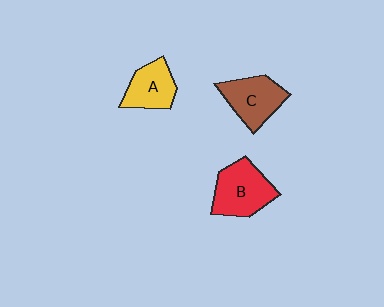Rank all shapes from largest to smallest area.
From largest to smallest: B (red), C (brown), A (yellow).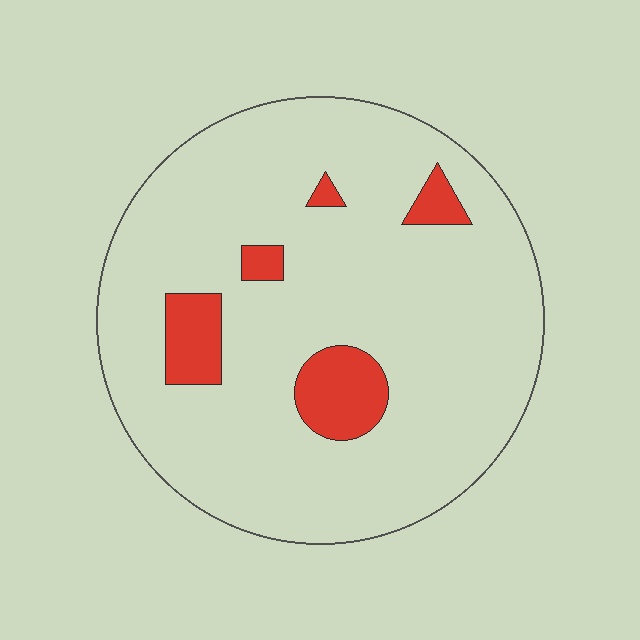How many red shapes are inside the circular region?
5.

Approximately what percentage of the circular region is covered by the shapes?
Approximately 10%.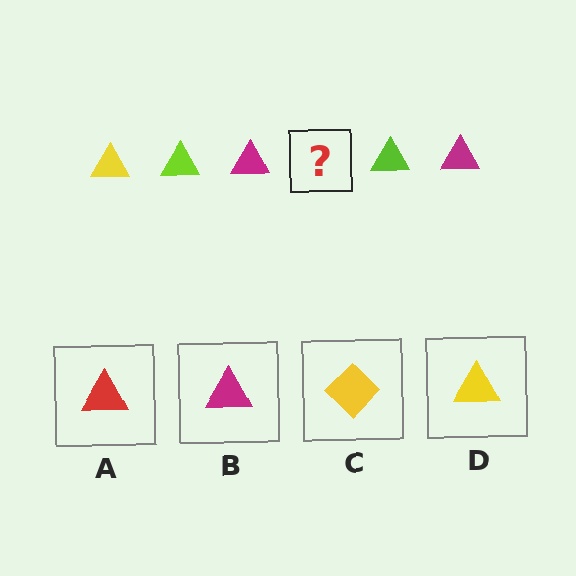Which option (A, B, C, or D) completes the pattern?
D.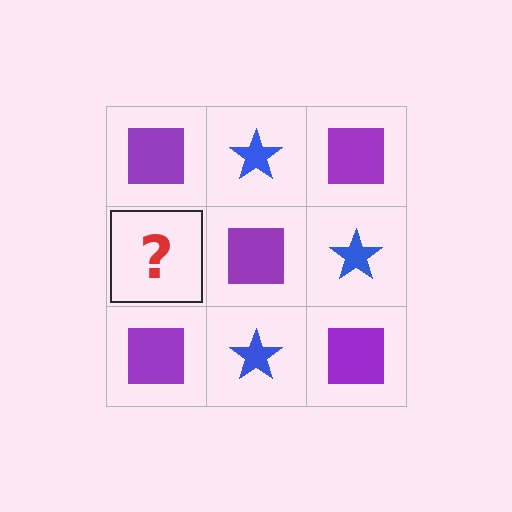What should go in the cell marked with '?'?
The missing cell should contain a blue star.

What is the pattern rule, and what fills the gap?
The rule is that it alternates purple square and blue star in a checkerboard pattern. The gap should be filled with a blue star.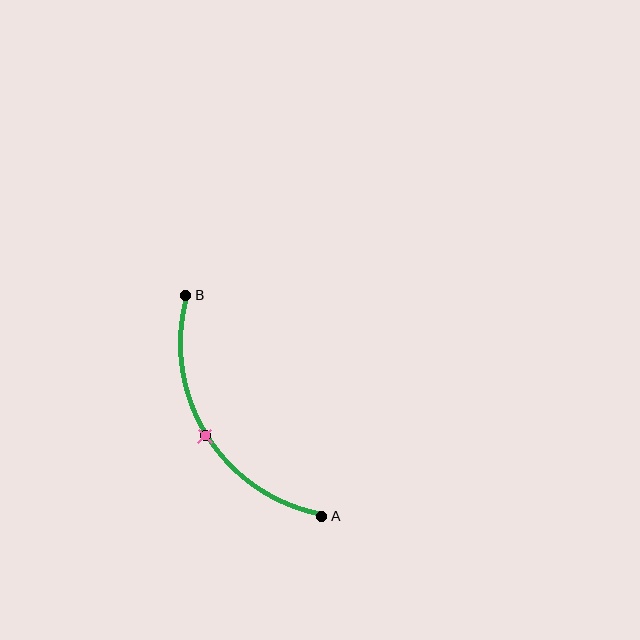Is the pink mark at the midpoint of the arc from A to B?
Yes. The pink mark lies on the arc at equal arc-length from both A and B — it is the arc midpoint.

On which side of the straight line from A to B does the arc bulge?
The arc bulges to the left of the straight line connecting A and B.